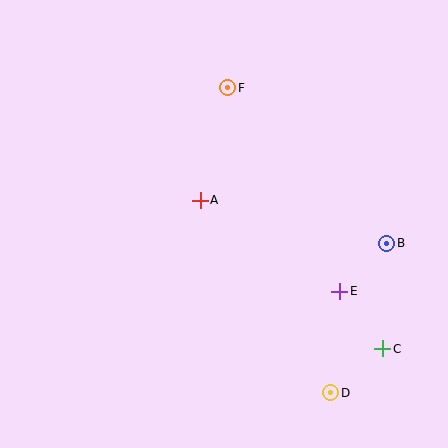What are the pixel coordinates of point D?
Point D is at (331, 393).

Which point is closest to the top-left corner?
Point F is closest to the top-left corner.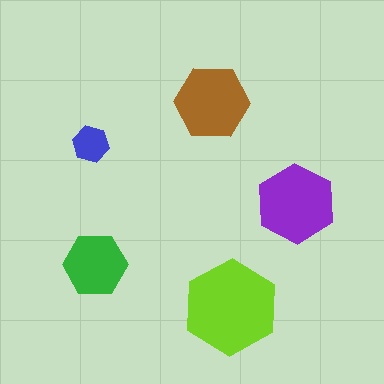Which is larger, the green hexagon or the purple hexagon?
The purple one.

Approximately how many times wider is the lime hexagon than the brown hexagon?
About 1.5 times wider.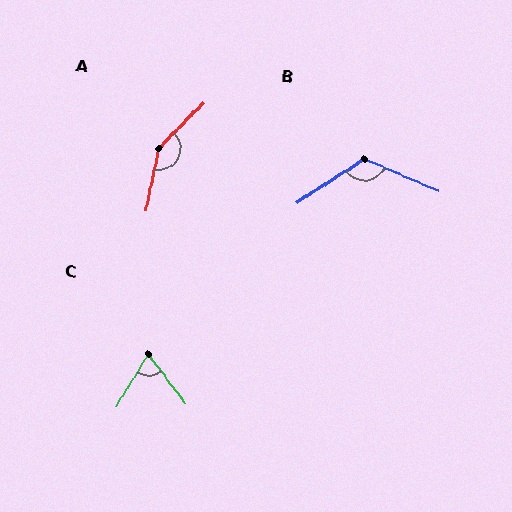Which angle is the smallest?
C, at approximately 68 degrees.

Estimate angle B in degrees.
Approximately 123 degrees.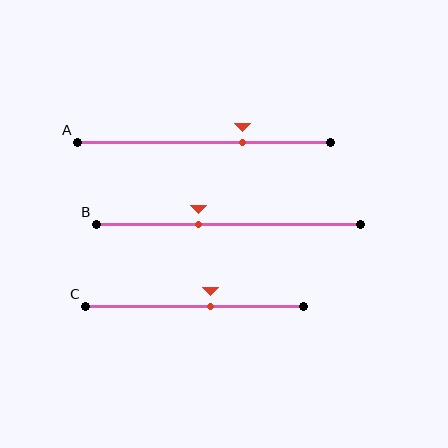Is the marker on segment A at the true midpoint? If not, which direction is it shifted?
No, the marker on segment A is shifted to the right by about 15% of the segment length.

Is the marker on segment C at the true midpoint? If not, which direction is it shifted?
No, the marker on segment C is shifted to the right by about 8% of the segment length.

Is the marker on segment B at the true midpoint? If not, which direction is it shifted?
No, the marker on segment B is shifted to the left by about 11% of the segment length.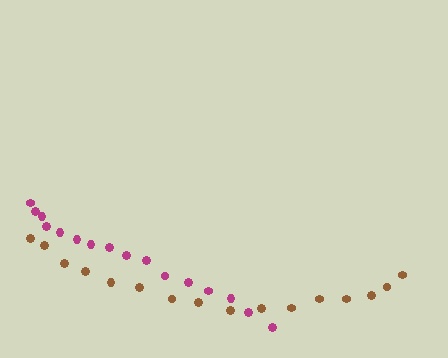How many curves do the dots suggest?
There are 2 distinct paths.